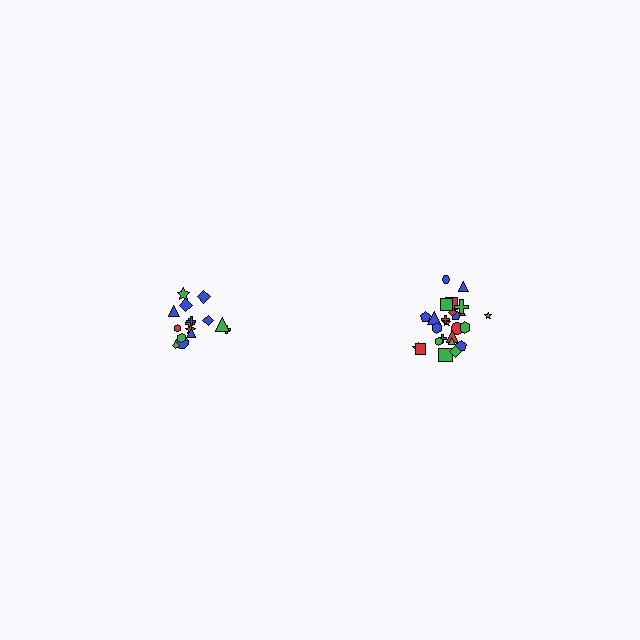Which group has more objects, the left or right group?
The right group.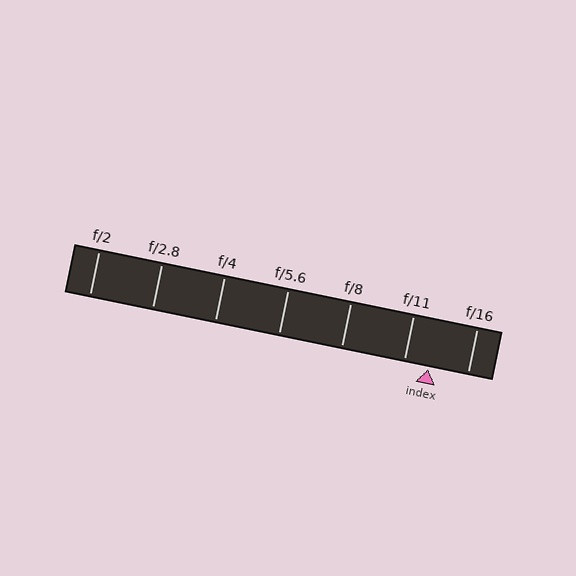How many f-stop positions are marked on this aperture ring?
There are 7 f-stop positions marked.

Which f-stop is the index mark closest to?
The index mark is closest to f/11.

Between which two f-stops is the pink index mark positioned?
The index mark is between f/11 and f/16.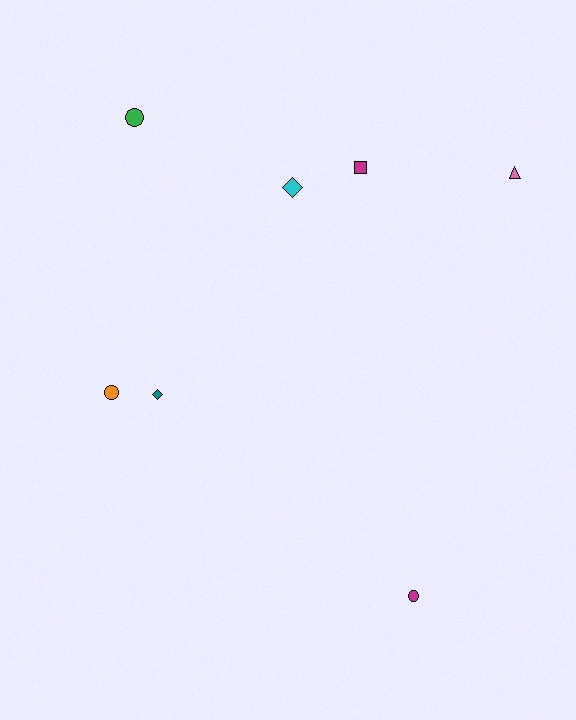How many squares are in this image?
There is 1 square.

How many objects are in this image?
There are 7 objects.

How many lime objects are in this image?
There are no lime objects.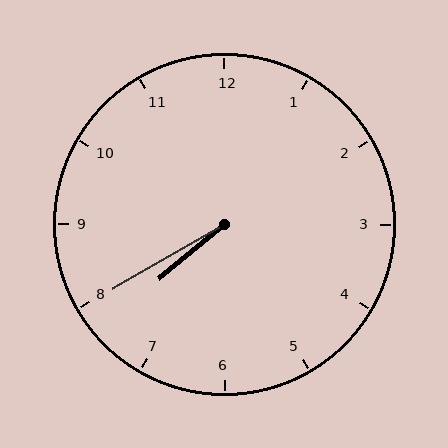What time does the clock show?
7:40.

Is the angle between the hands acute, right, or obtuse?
It is acute.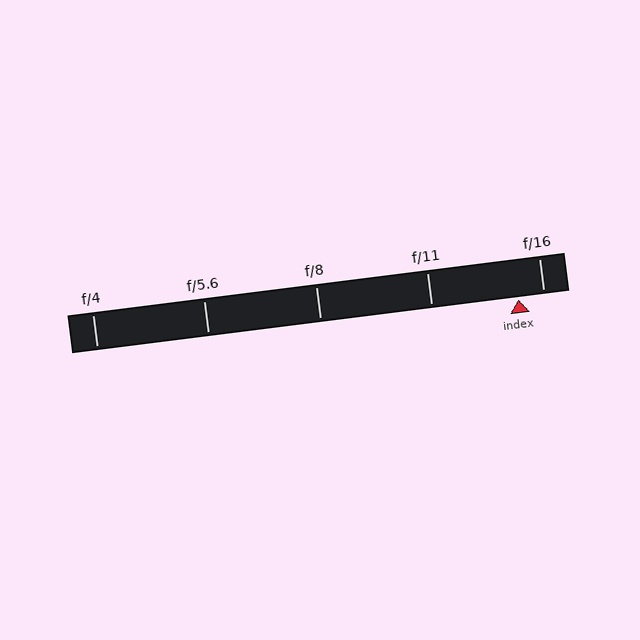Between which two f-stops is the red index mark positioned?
The index mark is between f/11 and f/16.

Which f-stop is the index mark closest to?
The index mark is closest to f/16.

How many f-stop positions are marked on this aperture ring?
There are 5 f-stop positions marked.